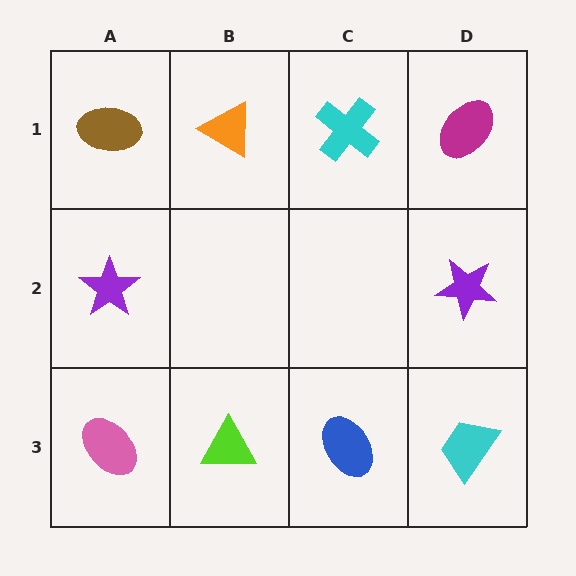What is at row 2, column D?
A purple star.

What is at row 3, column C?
A blue ellipse.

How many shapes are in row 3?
4 shapes.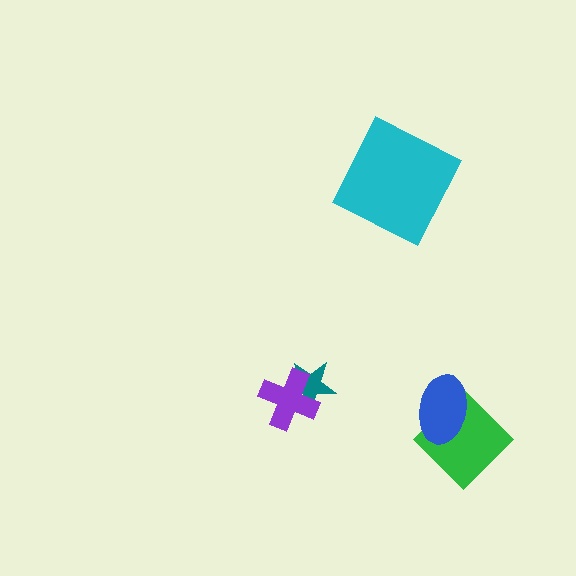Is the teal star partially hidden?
Yes, it is partially covered by another shape.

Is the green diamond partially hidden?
Yes, it is partially covered by another shape.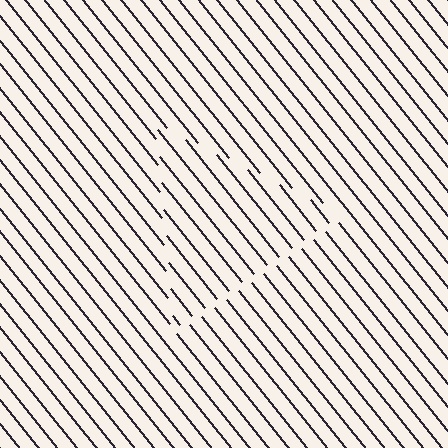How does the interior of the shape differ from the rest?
The interior of the shape contains the same grating, shifted by half a period — the contour is defined by the phase discontinuity where line-ends from the inner and outer gratings abut.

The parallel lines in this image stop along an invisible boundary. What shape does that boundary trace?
An illusory triangle. The interior of the shape contains the same grating, shifted by half a period — the contour is defined by the phase discontinuity where line-ends from the inner and outer gratings abut.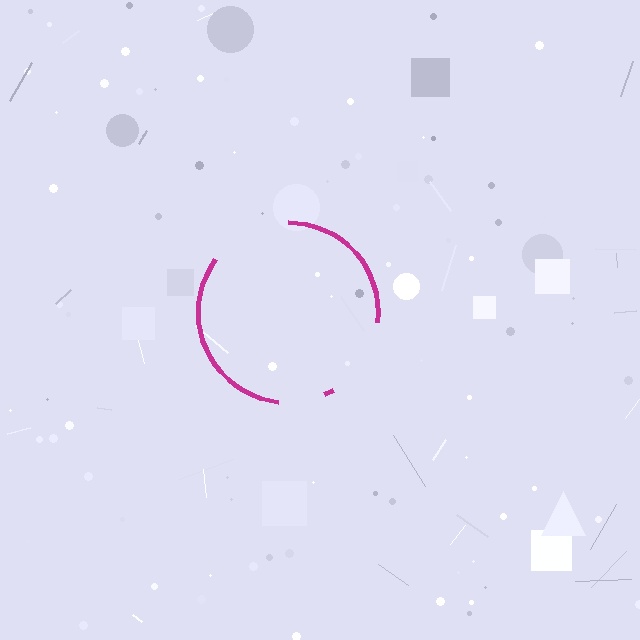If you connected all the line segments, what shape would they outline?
They would outline a circle.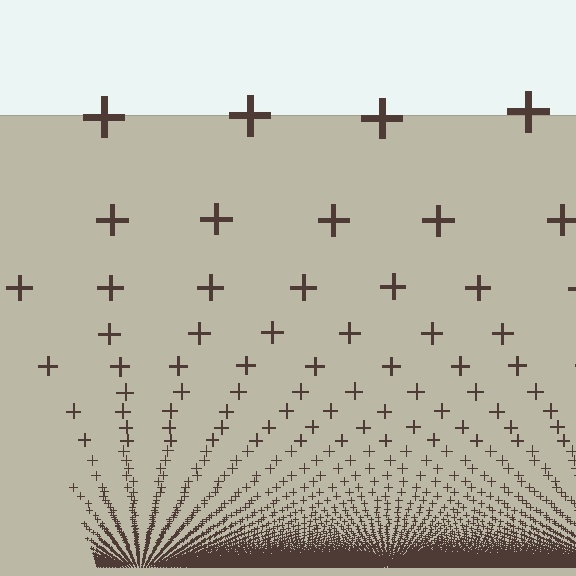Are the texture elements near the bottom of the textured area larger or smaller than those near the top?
Smaller. The gradient is inverted — elements near the bottom are smaller and denser.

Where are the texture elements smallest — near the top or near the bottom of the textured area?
Near the bottom.